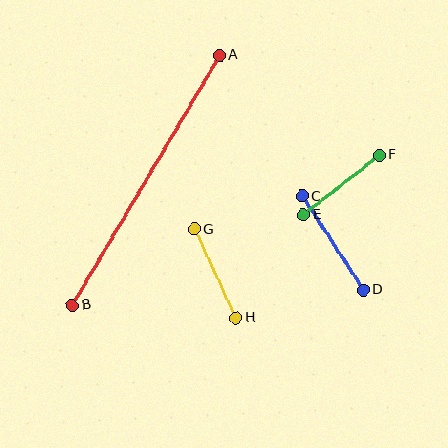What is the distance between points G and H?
The distance is approximately 98 pixels.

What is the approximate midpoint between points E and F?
The midpoint is at approximately (341, 185) pixels.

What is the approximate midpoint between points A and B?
The midpoint is at approximately (146, 180) pixels.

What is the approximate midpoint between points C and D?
The midpoint is at approximately (333, 243) pixels.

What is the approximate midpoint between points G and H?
The midpoint is at approximately (215, 274) pixels.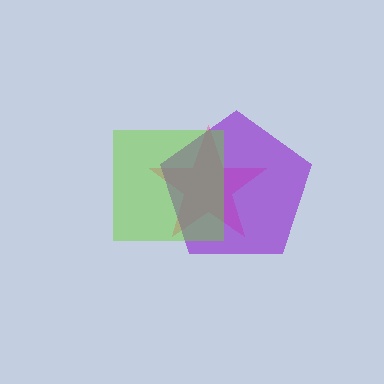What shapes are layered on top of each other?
The layered shapes are: a pink star, a purple pentagon, a lime square.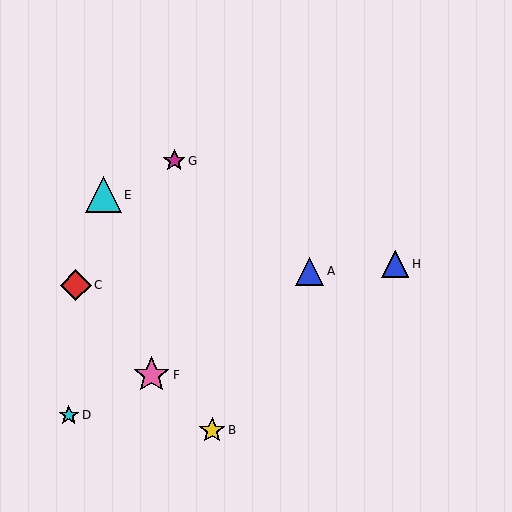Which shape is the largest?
The pink star (labeled F) is the largest.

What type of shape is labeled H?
Shape H is a blue triangle.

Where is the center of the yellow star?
The center of the yellow star is at (212, 430).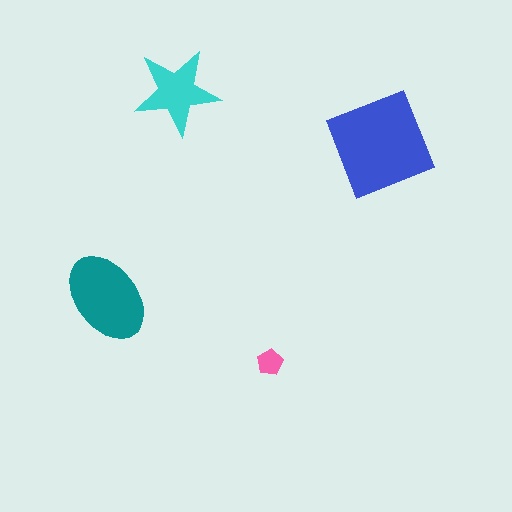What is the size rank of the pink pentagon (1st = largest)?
4th.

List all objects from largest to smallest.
The blue diamond, the teal ellipse, the cyan star, the pink pentagon.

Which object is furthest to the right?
The blue diamond is rightmost.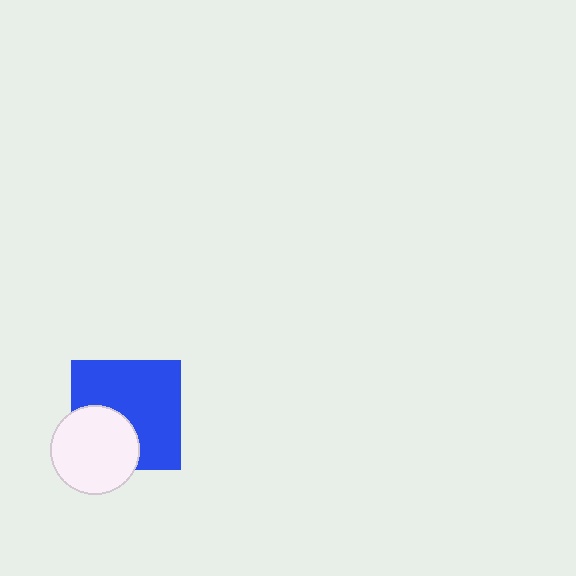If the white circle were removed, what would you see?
You would see the complete blue square.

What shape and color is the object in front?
The object in front is a white circle.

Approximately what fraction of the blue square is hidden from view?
Roughly 32% of the blue square is hidden behind the white circle.